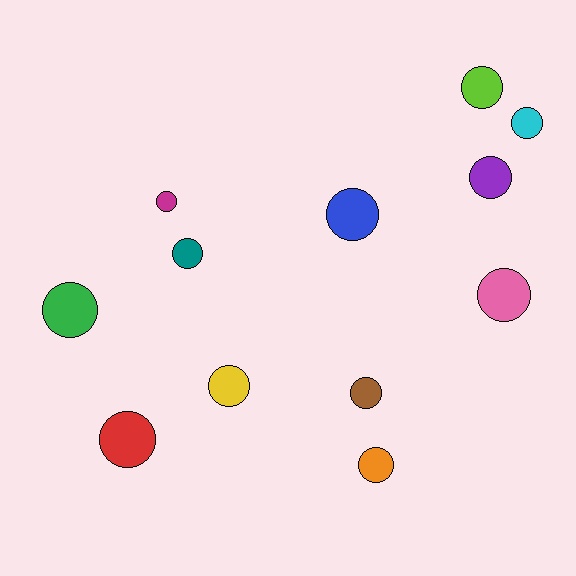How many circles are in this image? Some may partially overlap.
There are 12 circles.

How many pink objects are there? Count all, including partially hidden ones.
There is 1 pink object.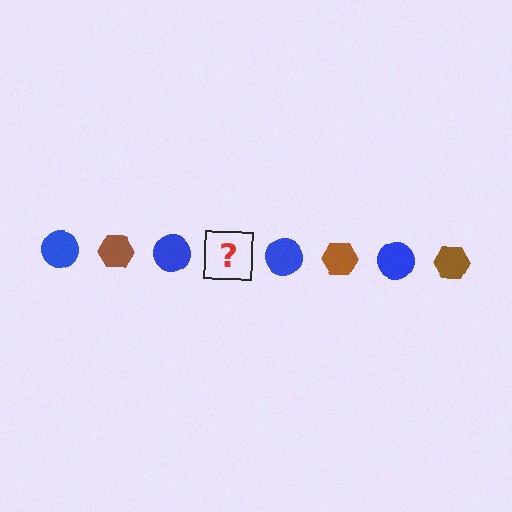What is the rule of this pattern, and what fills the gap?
The rule is that the pattern alternates between blue circle and brown hexagon. The gap should be filled with a brown hexagon.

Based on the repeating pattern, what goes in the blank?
The blank should be a brown hexagon.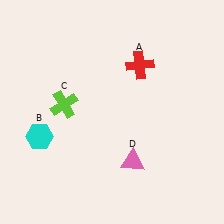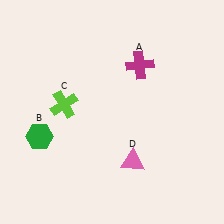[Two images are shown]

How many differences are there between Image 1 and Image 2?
There are 2 differences between the two images.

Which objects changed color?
A changed from red to magenta. B changed from cyan to green.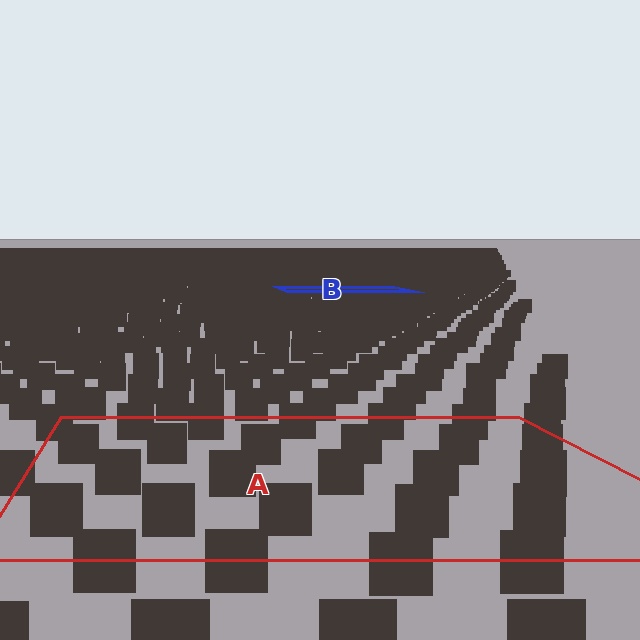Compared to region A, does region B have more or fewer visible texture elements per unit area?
Region B has more texture elements per unit area — they are packed more densely because it is farther away.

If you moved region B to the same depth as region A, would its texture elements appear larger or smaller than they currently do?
They would appear larger. At a closer depth, the same texture elements are projected at a bigger on-screen size.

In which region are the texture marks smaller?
The texture marks are smaller in region B, because it is farther away.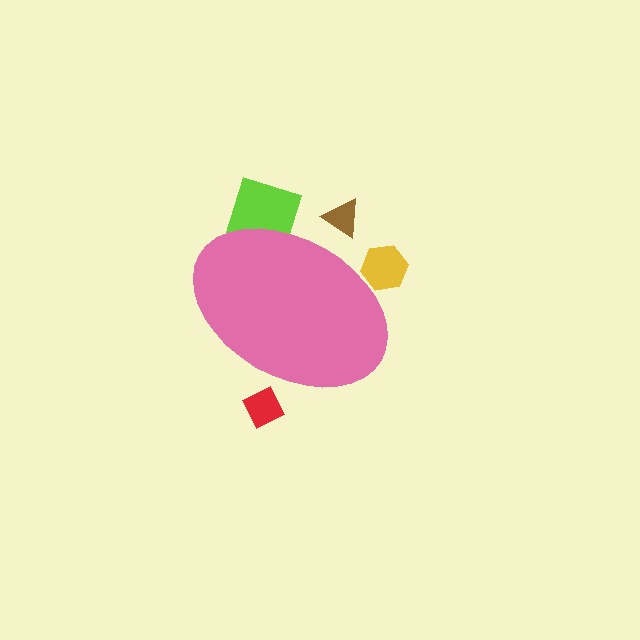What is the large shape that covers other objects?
A pink ellipse.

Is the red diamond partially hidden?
Yes, the red diamond is partially hidden behind the pink ellipse.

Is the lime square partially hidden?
Yes, the lime square is partially hidden behind the pink ellipse.